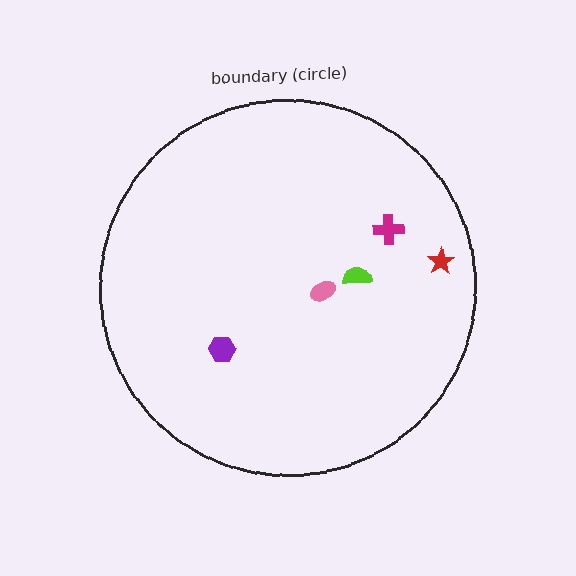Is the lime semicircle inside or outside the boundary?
Inside.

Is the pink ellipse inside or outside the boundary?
Inside.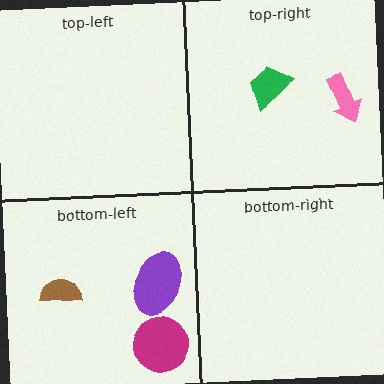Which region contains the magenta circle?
The bottom-left region.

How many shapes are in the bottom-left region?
3.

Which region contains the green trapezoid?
The top-right region.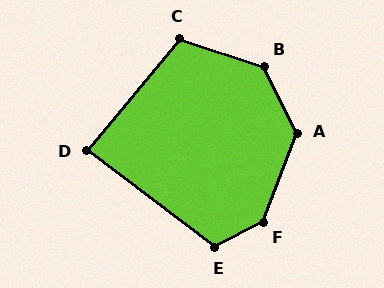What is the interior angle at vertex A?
Approximately 133 degrees (obtuse).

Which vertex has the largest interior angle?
F, at approximately 138 degrees.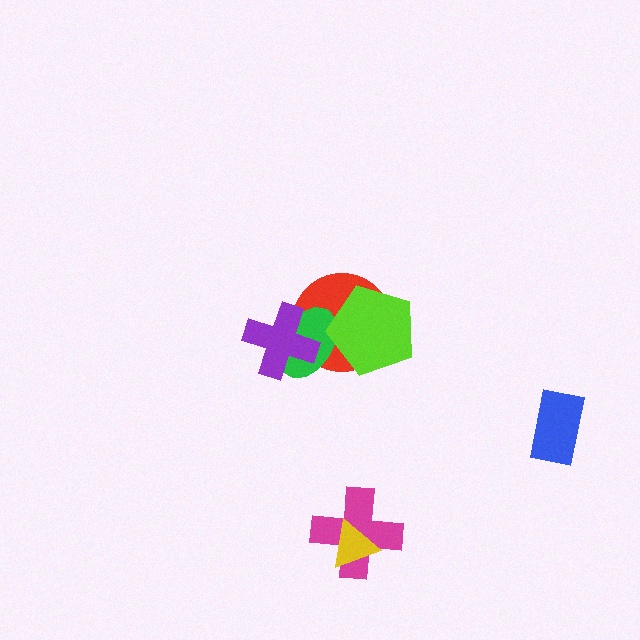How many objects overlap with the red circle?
3 objects overlap with the red circle.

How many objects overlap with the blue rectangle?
0 objects overlap with the blue rectangle.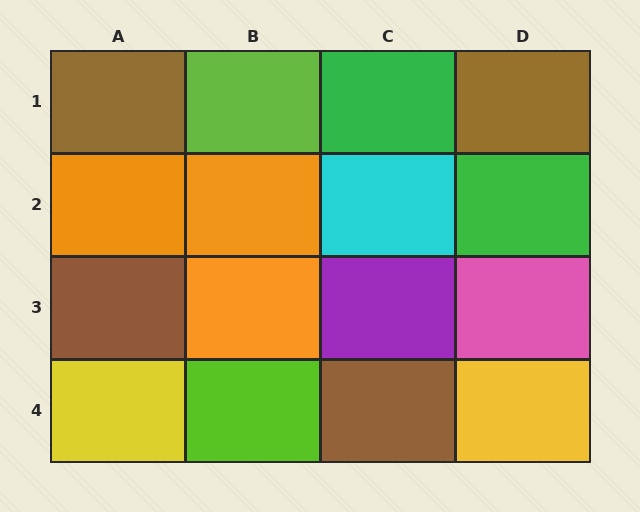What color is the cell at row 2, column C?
Cyan.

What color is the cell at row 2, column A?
Orange.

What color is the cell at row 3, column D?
Pink.